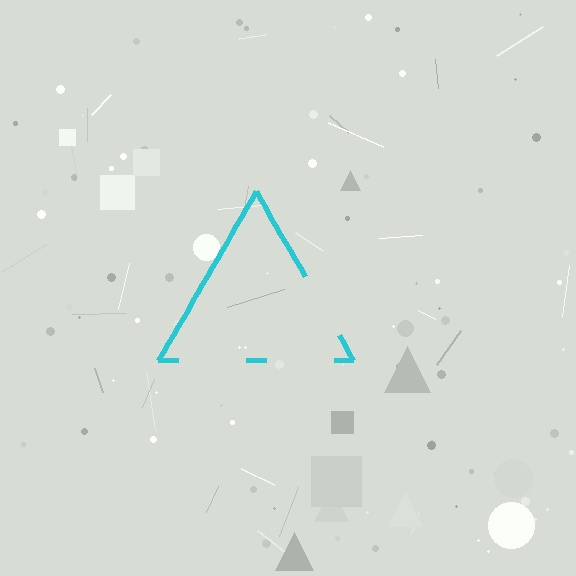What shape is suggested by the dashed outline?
The dashed outline suggests a triangle.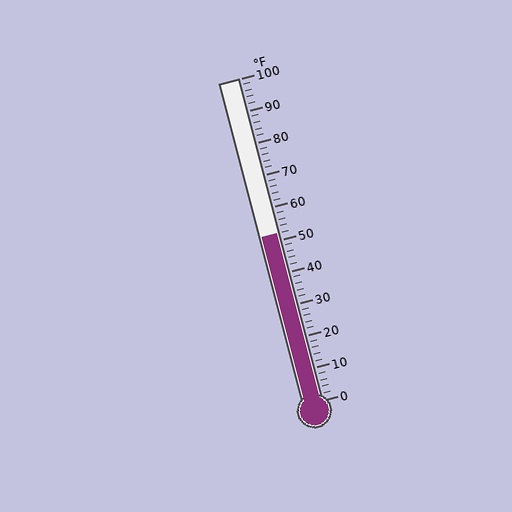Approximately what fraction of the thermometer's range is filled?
The thermometer is filled to approximately 50% of its range.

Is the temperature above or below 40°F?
The temperature is above 40°F.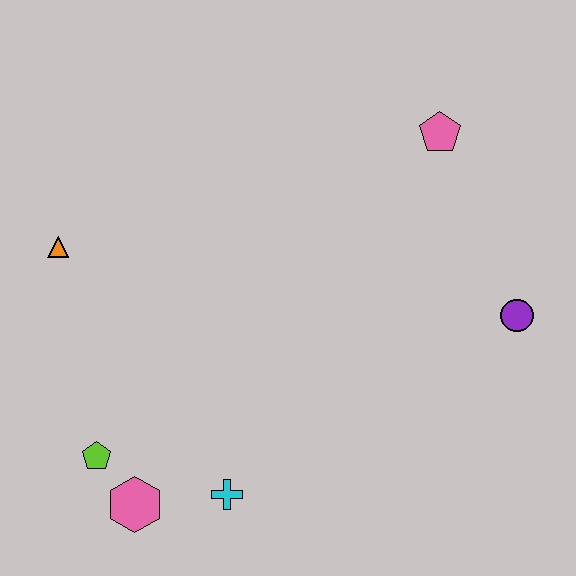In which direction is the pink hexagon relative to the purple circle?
The pink hexagon is to the left of the purple circle.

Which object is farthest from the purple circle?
The orange triangle is farthest from the purple circle.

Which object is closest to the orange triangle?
The lime pentagon is closest to the orange triangle.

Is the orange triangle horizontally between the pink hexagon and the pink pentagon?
No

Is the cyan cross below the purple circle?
Yes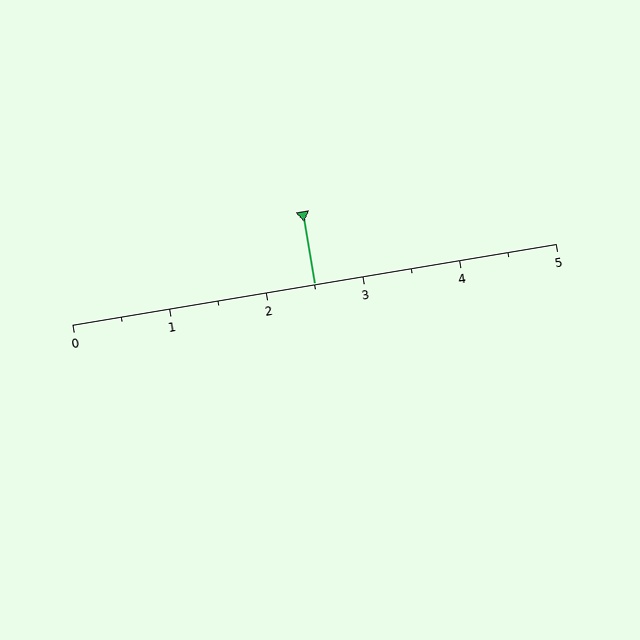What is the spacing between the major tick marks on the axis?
The major ticks are spaced 1 apart.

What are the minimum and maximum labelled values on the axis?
The axis runs from 0 to 5.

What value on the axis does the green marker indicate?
The marker indicates approximately 2.5.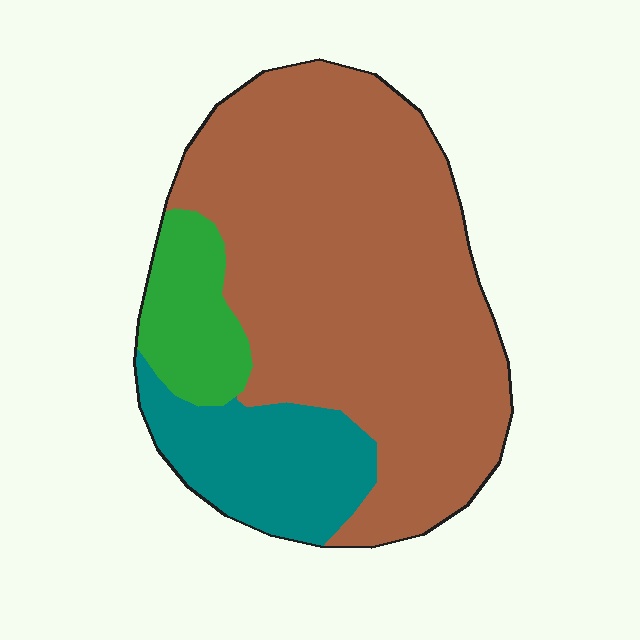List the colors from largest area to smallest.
From largest to smallest: brown, teal, green.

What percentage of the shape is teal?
Teal takes up about one sixth (1/6) of the shape.